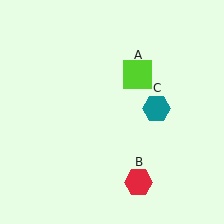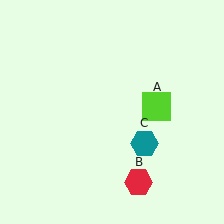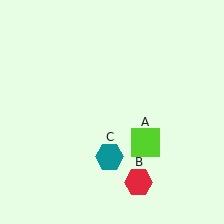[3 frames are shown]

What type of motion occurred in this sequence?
The lime square (object A), teal hexagon (object C) rotated clockwise around the center of the scene.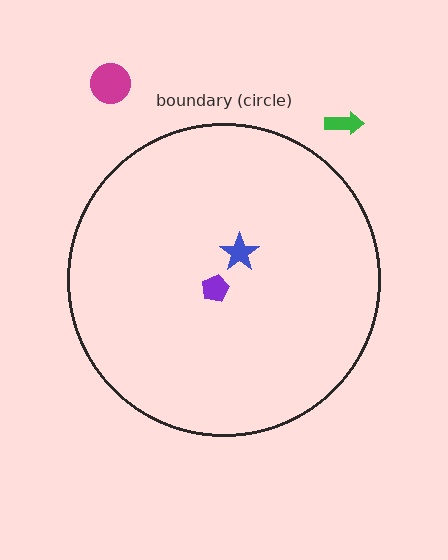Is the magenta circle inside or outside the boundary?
Outside.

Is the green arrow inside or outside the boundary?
Outside.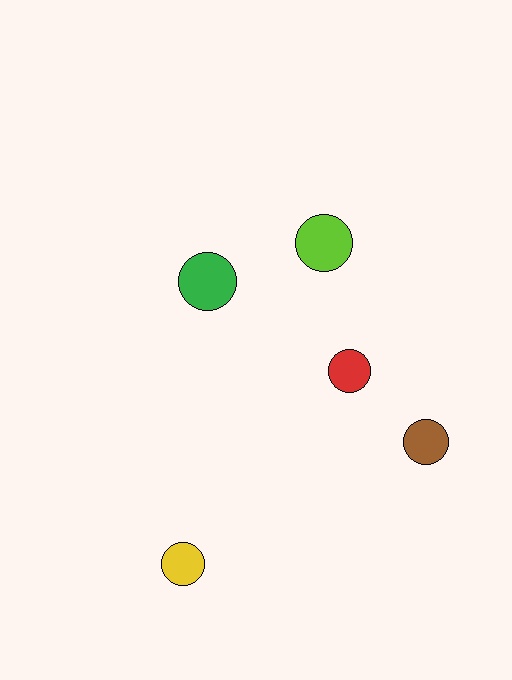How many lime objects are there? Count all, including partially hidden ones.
There is 1 lime object.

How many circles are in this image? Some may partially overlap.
There are 5 circles.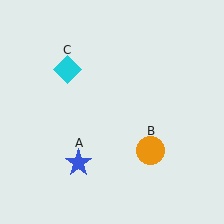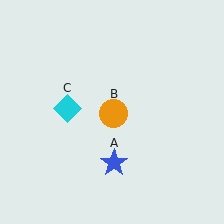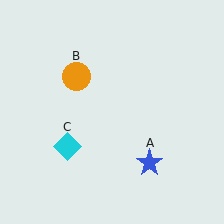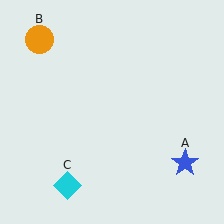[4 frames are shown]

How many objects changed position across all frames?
3 objects changed position: blue star (object A), orange circle (object B), cyan diamond (object C).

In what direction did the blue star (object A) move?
The blue star (object A) moved right.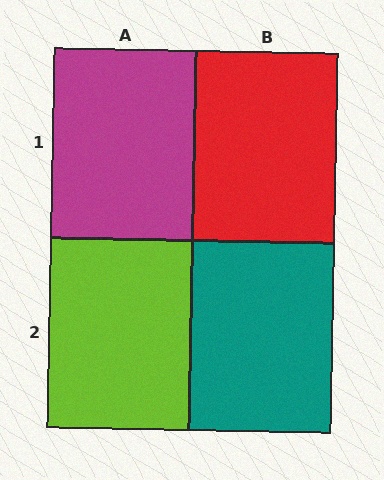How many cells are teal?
1 cell is teal.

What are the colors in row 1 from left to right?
Magenta, red.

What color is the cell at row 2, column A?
Lime.